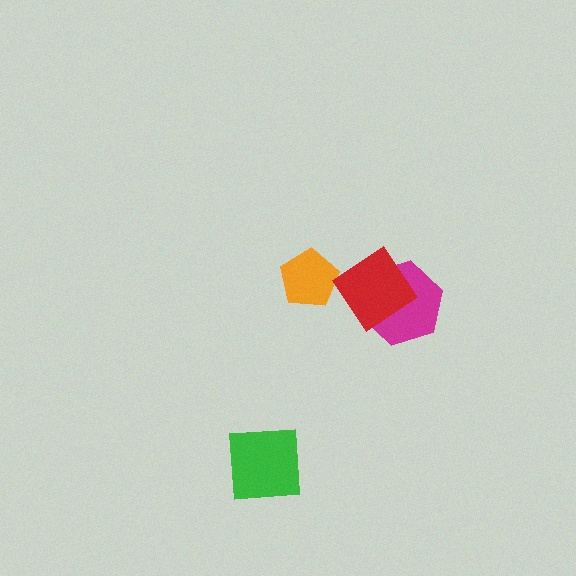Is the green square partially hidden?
No, no other shape covers it.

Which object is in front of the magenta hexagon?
The red diamond is in front of the magenta hexagon.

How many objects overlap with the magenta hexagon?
1 object overlaps with the magenta hexagon.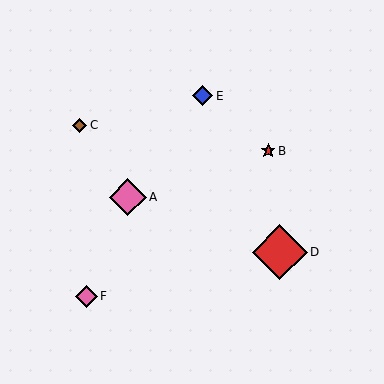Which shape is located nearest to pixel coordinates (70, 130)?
The brown diamond (labeled C) at (80, 125) is nearest to that location.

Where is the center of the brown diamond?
The center of the brown diamond is at (80, 125).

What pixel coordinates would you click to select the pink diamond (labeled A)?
Click at (128, 197) to select the pink diamond A.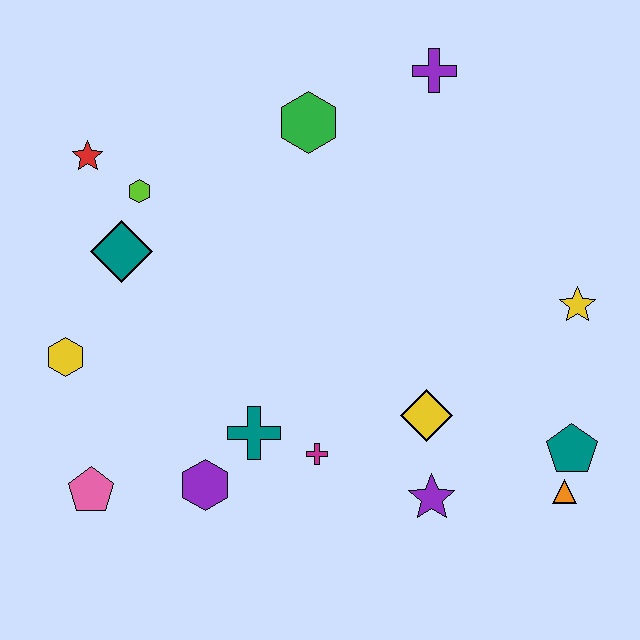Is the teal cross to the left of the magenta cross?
Yes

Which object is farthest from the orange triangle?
The red star is farthest from the orange triangle.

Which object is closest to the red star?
The lime hexagon is closest to the red star.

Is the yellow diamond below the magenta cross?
No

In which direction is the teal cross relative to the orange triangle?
The teal cross is to the left of the orange triangle.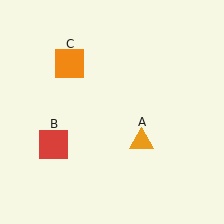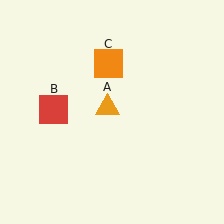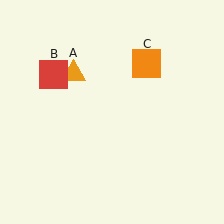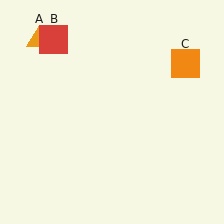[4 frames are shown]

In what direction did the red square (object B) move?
The red square (object B) moved up.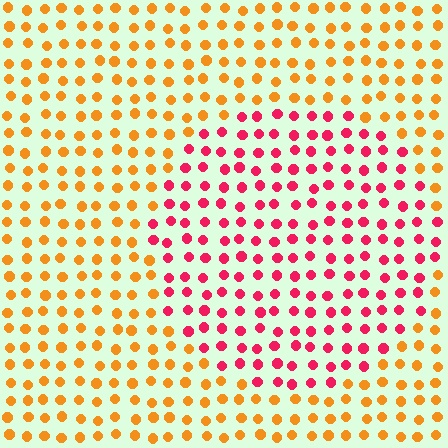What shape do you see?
I see a circle.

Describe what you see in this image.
The image is filled with small orange elements in a uniform arrangement. A circle-shaped region is visible where the elements are tinted to a slightly different hue, forming a subtle color boundary.